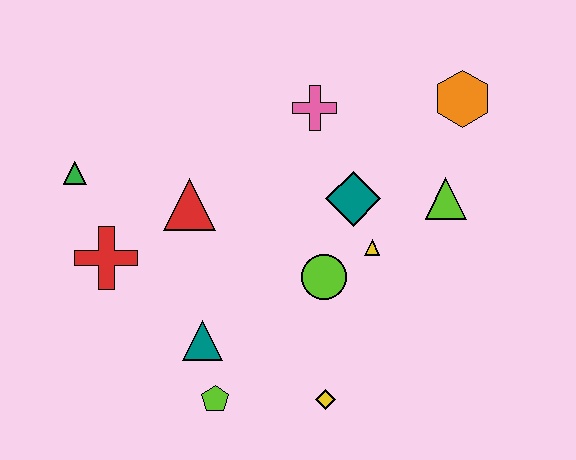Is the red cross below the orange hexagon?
Yes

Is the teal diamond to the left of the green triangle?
No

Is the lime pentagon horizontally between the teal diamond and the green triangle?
Yes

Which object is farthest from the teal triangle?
The orange hexagon is farthest from the teal triangle.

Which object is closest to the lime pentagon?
The teal triangle is closest to the lime pentagon.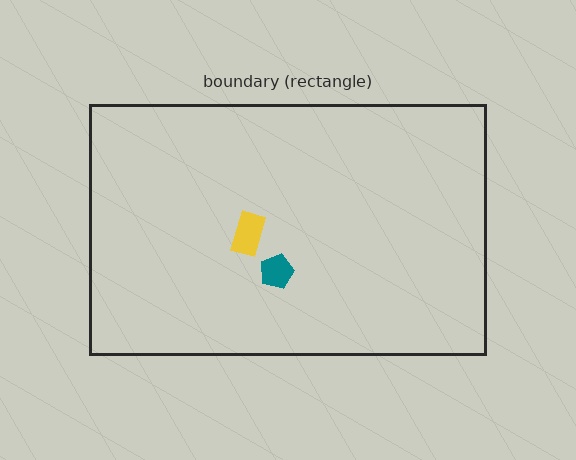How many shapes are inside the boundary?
2 inside, 0 outside.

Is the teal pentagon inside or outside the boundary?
Inside.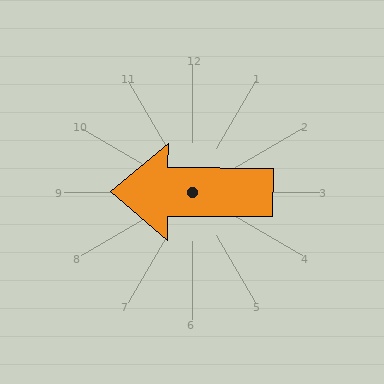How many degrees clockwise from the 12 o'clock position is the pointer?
Approximately 270 degrees.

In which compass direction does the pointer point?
West.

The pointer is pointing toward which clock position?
Roughly 9 o'clock.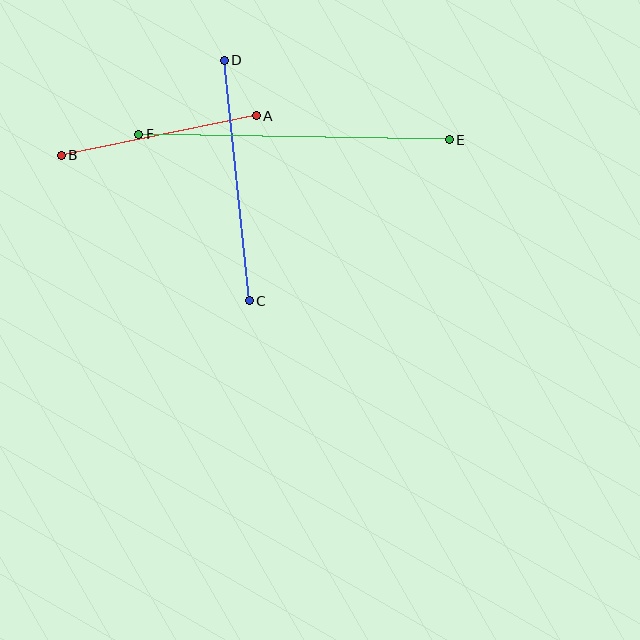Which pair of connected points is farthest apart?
Points E and F are farthest apart.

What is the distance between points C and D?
The distance is approximately 242 pixels.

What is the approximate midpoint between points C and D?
The midpoint is at approximately (237, 181) pixels.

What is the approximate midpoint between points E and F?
The midpoint is at approximately (294, 137) pixels.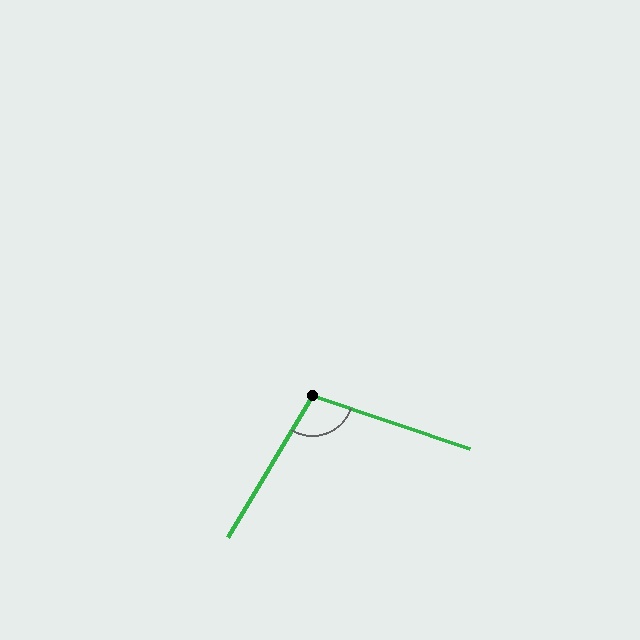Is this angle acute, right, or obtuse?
It is obtuse.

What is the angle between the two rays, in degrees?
Approximately 102 degrees.